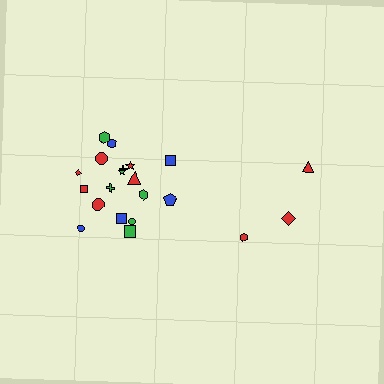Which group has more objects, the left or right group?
The left group.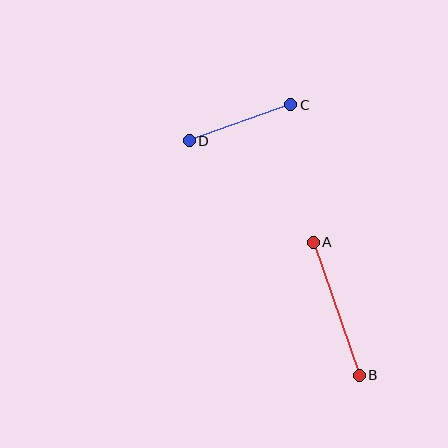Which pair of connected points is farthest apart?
Points A and B are farthest apart.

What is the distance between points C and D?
The distance is approximately 108 pixels.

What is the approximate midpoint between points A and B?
The midpoint is at approximately (336, 309) pixels.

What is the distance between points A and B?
The distance is approximately 141 pixels.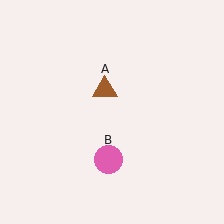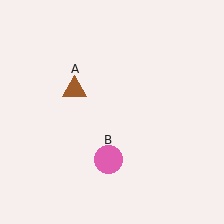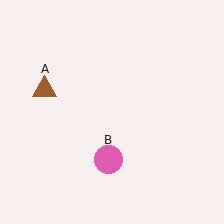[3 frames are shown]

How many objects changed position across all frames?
1 object changed position: brown triangle (object A).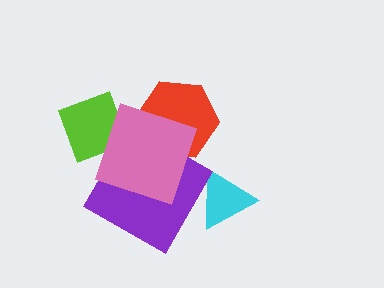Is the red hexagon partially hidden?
Yes, it is partially covered by another shape.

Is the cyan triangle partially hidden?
No, no other shape covers it.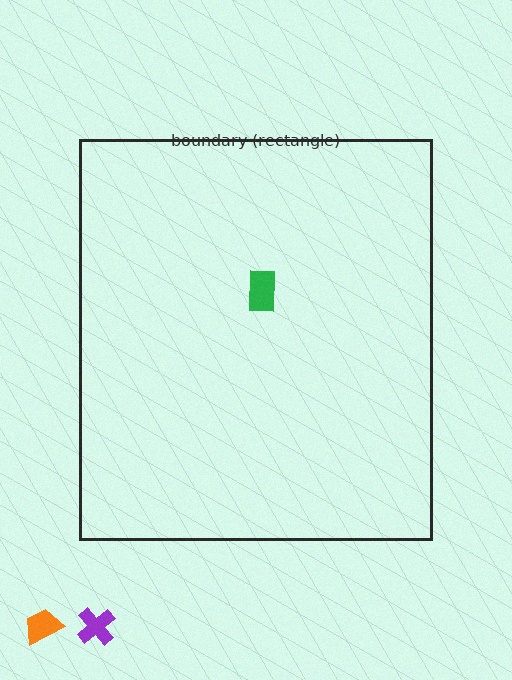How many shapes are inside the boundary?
1 inside, 2 outside.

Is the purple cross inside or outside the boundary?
Outside.